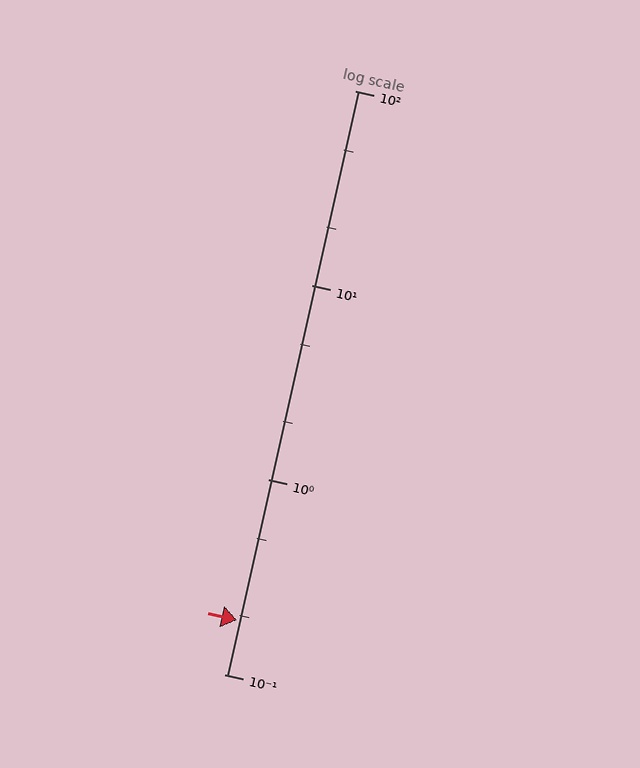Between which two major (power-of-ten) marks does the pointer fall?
The pointer is between 0.1 and 1.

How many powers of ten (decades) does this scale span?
The scale spans 3 decades, from 0.1 to 100.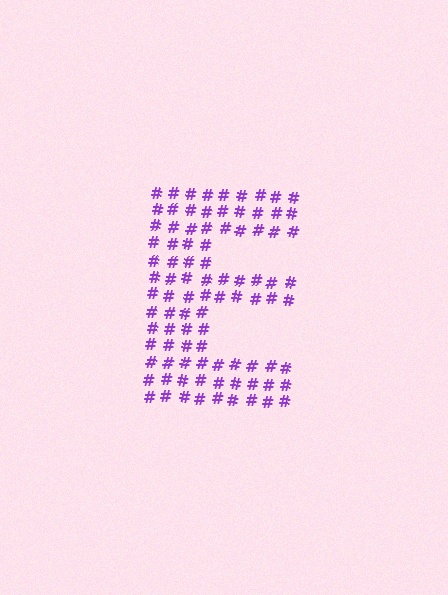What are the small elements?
The small elements are hash symbols.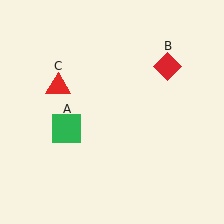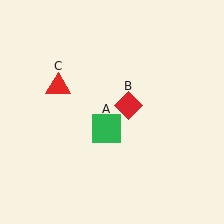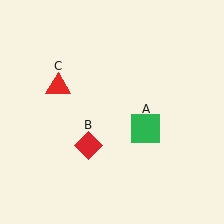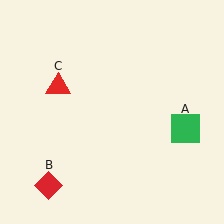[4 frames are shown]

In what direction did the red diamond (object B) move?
The red diamond (object B) moved down and to the left.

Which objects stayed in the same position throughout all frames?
Red triangle (object C) remained stationary.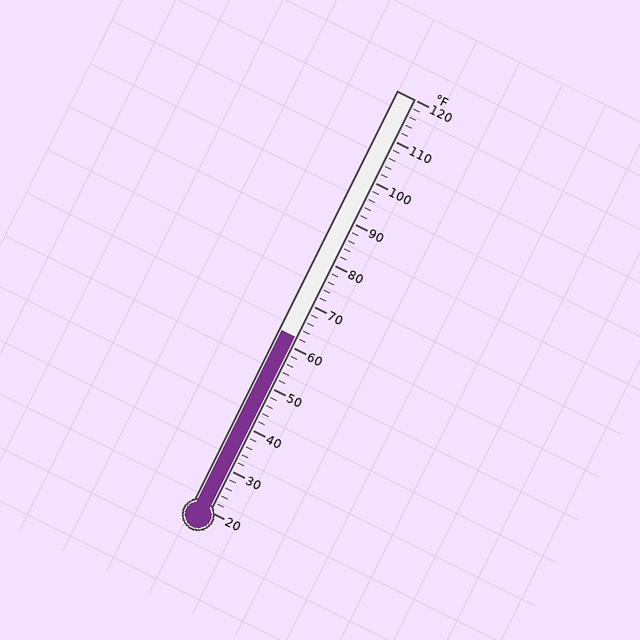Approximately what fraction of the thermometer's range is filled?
The thermometer is filled to approximately 40% of its range.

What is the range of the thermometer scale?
The thermometer scale ranges from 20°F to 120°F.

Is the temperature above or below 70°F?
The temperature is below 70°F.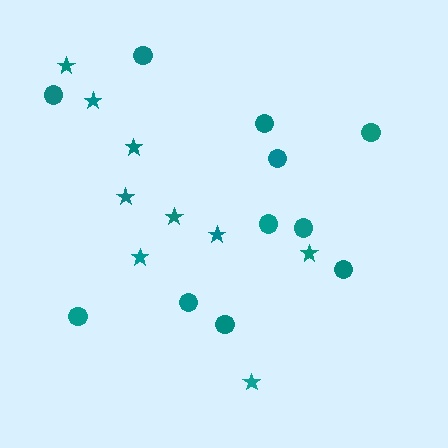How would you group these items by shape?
There are 2 groups: one group of circles (11) and one group of stars (9).